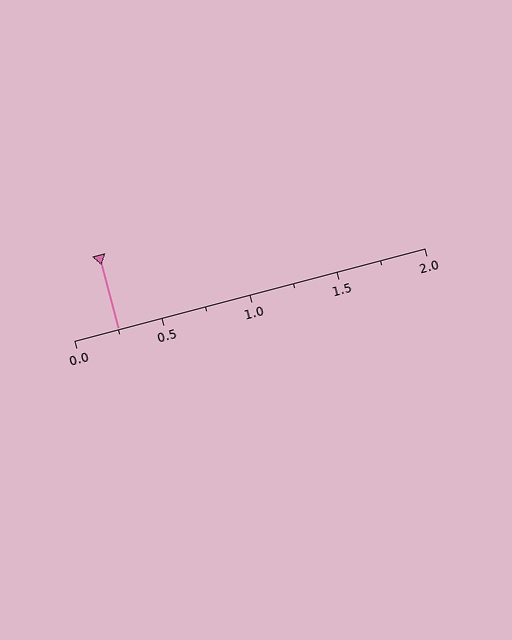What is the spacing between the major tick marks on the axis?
The major ticks are spaced 0.5 apart.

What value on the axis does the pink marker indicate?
The marker indicates approximately 0.25.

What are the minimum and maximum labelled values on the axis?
The axis runs from 0.0 to 2.0.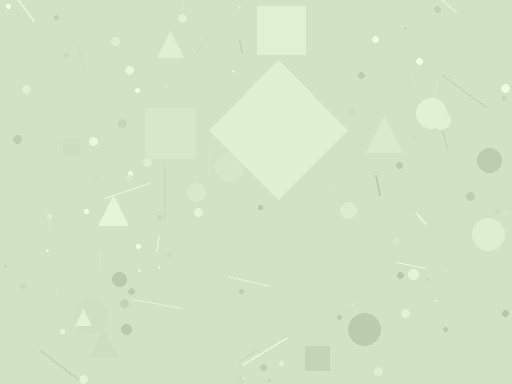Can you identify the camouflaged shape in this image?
The camouflaged shape is a diamond.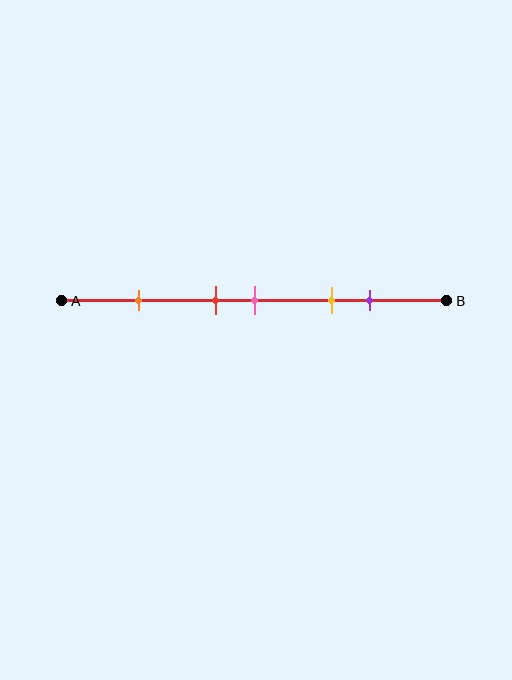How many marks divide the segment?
There are 5 marks dividing the segment.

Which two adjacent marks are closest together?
The red and pink marks are the closest adjacent pair.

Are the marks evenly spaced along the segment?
No, the marks are not evenly spaced.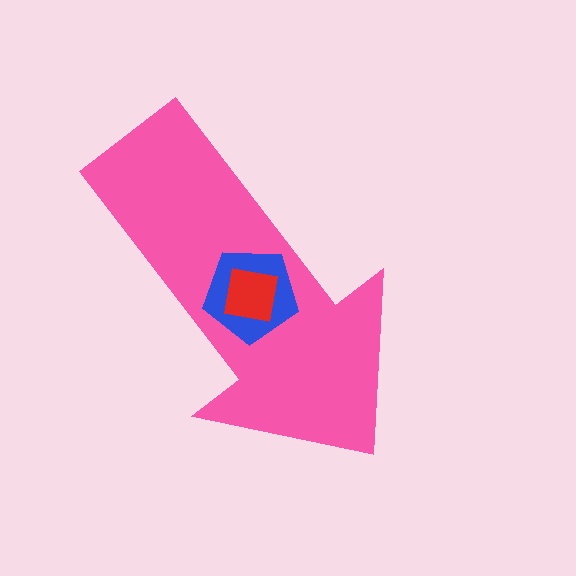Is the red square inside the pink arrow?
Yes.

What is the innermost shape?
The red square.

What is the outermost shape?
The pink arrow.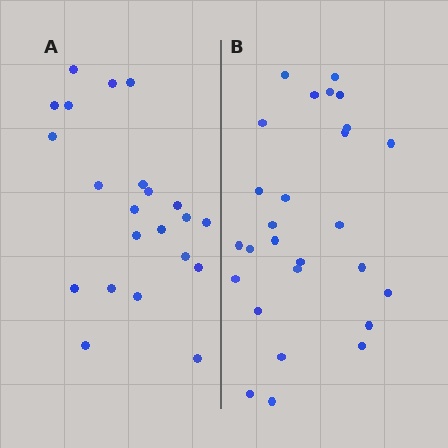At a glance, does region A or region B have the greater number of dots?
Region B (the right region) has more dots.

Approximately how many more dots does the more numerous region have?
Region B has about 5 more dots than region A.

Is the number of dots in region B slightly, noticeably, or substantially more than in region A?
Region B has only slightly more — the two regions are fairly close. The ratio is roughly 1.2 to 1.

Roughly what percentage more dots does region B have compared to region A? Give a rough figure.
About 25% more.